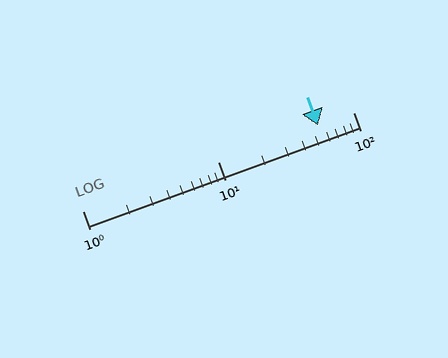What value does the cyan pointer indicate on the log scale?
The pointer indicates approximately 55.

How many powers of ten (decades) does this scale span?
The scale spans 2 decades, from 1 to 100.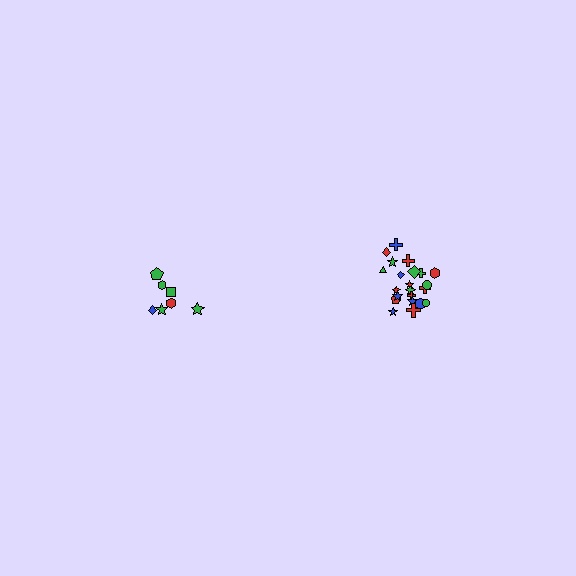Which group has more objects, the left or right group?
The right group.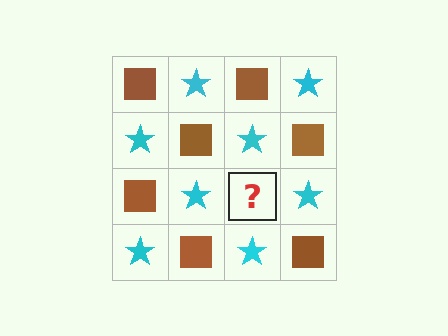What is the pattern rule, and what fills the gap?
The rule is that it alternates brown square and cyan star in a checkerboard pattern. The gap should be filled with a brown square.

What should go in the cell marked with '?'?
The missing cell should contain a brown square.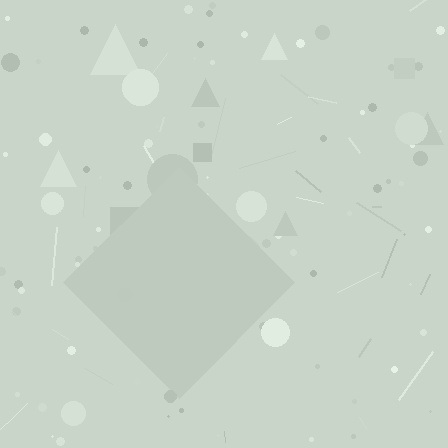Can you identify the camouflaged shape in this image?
The camouflaged shape is a diamond.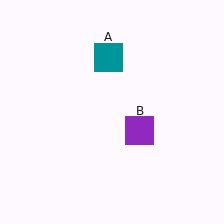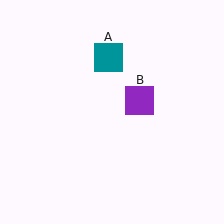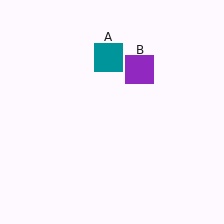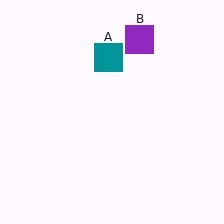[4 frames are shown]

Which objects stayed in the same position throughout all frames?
Teal square (object A) remained stationary.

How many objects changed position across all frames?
1 object changed position: purple square (object B).